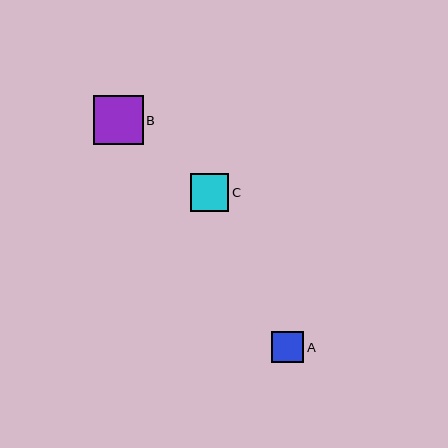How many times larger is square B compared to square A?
Square B is approximately 1.6 times the size of square A.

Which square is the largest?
Square B is the largest with a size of approximately 49 pixels.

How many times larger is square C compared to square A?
Square C is approximately 1.2 times the size of square A.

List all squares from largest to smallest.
From largest to smallest: B, C, A.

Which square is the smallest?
Square A is the smallest with a size of approximately 32 pixels.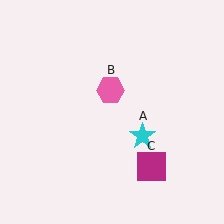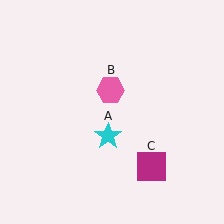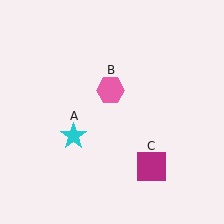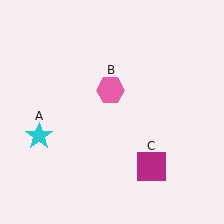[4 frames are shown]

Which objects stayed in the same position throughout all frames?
Pink hexagon (object B) and magenta square (object C) remained stationary.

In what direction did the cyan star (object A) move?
The cyan star (object A) moved left.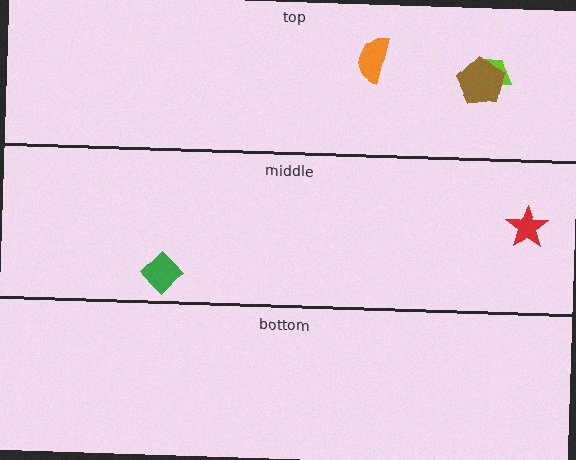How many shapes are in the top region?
3.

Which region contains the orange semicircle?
The top region.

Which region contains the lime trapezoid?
The top region.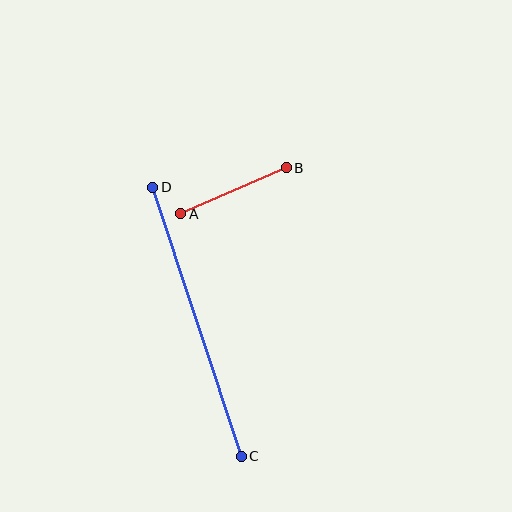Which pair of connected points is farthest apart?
Points C and D are farthest apart.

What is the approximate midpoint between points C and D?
The midpoint is at approximately (197, 322) pixels.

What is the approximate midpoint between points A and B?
The midpoint is at approximately (233, 191) pixels.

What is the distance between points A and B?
The distance is approximately 115 pixels.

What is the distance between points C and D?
The distance is approximately 283 pixels.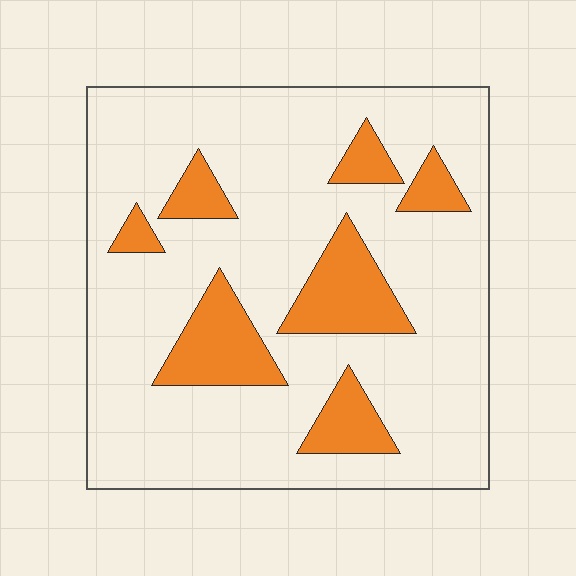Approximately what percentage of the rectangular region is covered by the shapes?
Approximately 20%.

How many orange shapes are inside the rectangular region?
7.